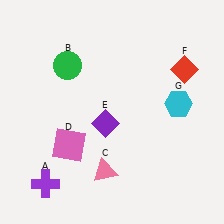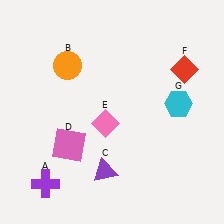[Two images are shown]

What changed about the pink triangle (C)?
In Image 1, C is pink. In Image 2, it changed to purple.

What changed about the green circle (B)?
In Image 1, B is green. In Image 2, it changed to orange.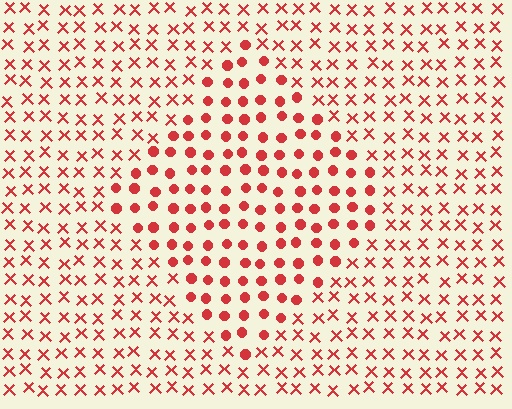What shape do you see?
I see a diamond.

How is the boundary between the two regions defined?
The boundary is defined by a change in element shape: circles inside vs. X marks outside. All elements share the same color and spacing.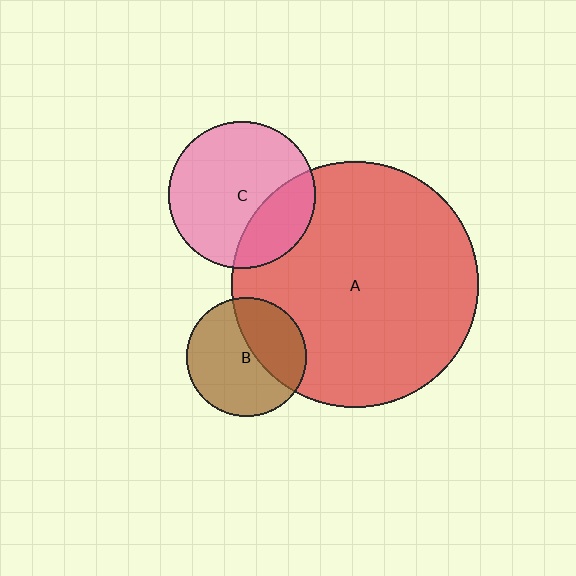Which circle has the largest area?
Circle A (red).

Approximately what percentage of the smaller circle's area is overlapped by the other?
Approximately 35%.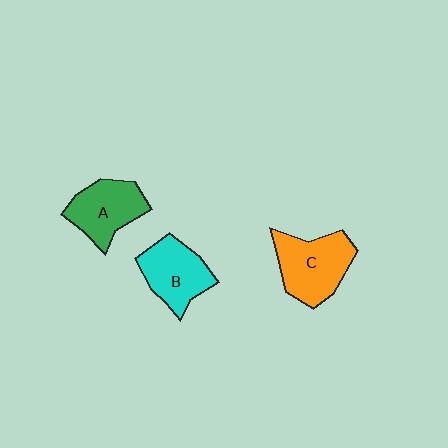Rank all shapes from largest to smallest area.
From largest to smallest: C (orange), B (cyan), A (green).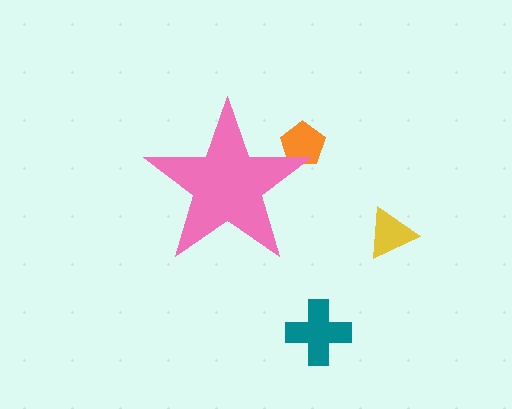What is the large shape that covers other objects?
A pink star.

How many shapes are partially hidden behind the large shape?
1 shape is partially hidden.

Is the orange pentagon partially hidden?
Yes, the orange pentagon is partially hidden behind the pink star.